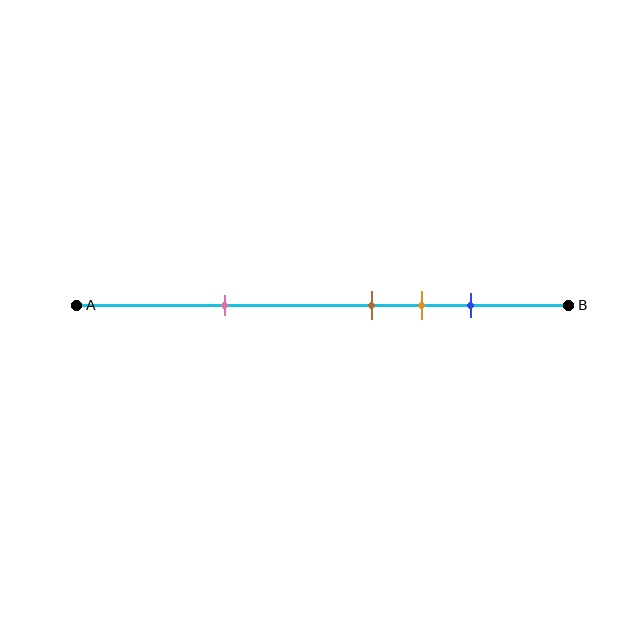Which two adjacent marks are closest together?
The brown and orange marks are the closest adjacent pair.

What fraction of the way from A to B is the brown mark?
The brown mark is approximately 60% (0.6) of the way from A to B.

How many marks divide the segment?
There are 4 marks dividing the segment.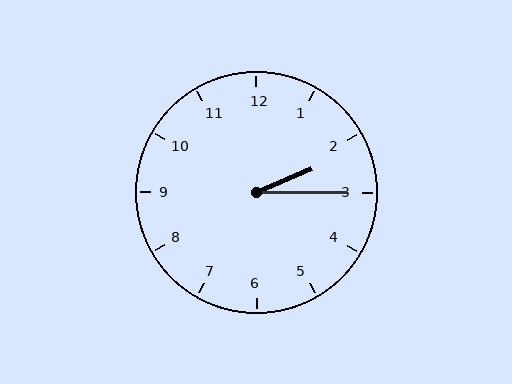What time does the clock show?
2:15.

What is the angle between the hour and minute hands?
Approximately 22 degrees.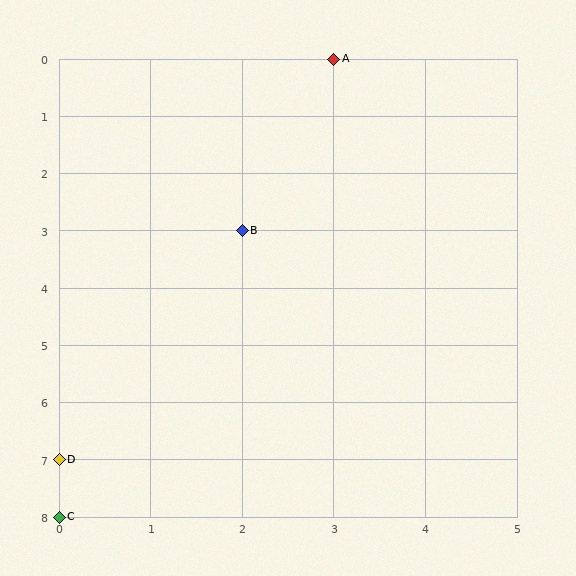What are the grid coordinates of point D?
Point D is at grid coordinates (0, 7).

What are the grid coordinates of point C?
Point C is at grid coordinates (0, 8).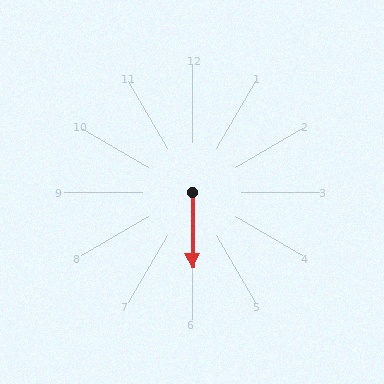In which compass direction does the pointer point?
South.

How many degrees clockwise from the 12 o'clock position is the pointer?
Approximately 180 degrees.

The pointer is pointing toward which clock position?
Roughly 6 o'clock.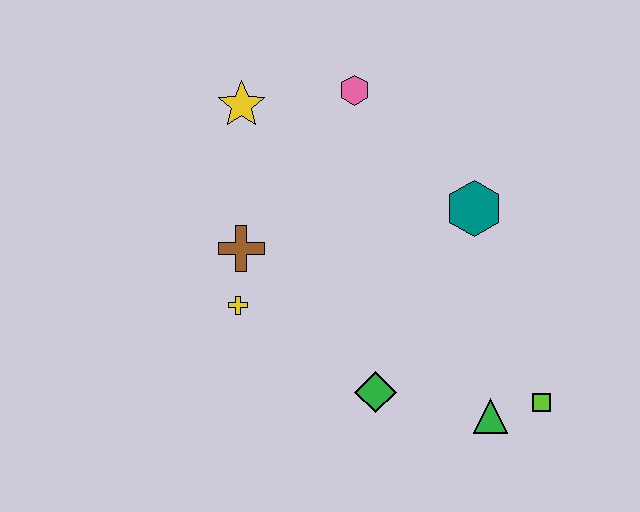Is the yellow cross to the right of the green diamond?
No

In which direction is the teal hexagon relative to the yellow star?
The teal hexagon is to the right of the yellow star.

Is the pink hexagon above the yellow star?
Yes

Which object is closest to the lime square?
The green triangle is closest to the lime square.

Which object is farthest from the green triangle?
The yellow star is farthest from the green triangle.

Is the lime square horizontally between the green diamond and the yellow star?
No